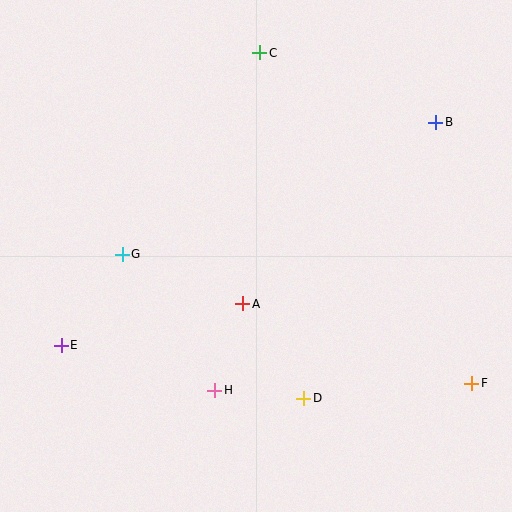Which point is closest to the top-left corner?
Point C is closest to the top-left corner.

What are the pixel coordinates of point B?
Point B is at (436, 122).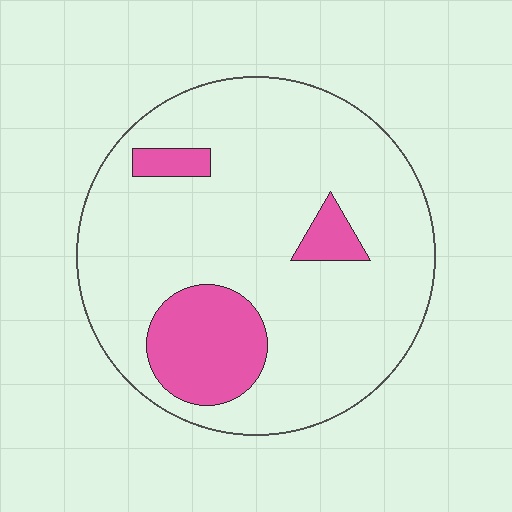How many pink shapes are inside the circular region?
3.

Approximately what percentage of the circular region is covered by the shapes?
Approximately 15%.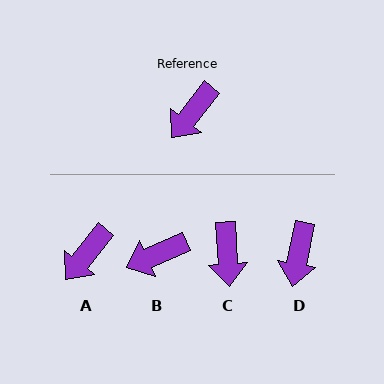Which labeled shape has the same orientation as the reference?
A.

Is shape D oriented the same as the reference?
No, it is off by about 27 degrees.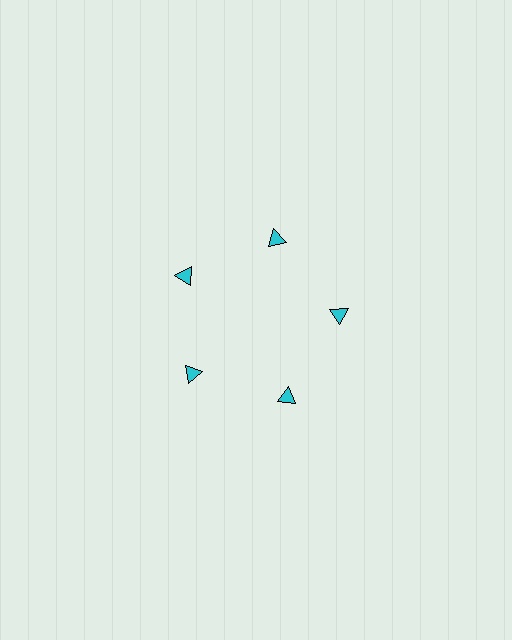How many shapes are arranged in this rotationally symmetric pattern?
There are 5 shapes, arranged in 5 groups of 1.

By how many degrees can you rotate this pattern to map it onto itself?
The pattern maps onto itself every 72 degrees of rotation.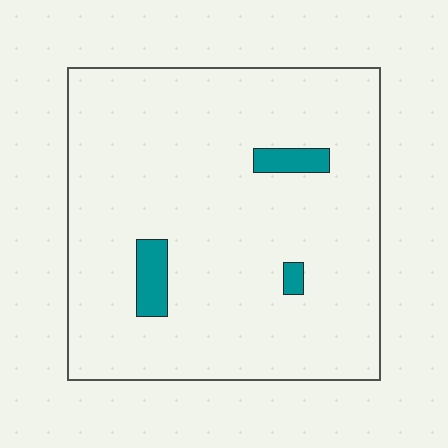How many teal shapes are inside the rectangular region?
3.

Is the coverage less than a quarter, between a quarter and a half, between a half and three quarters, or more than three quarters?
Less than a quarter.